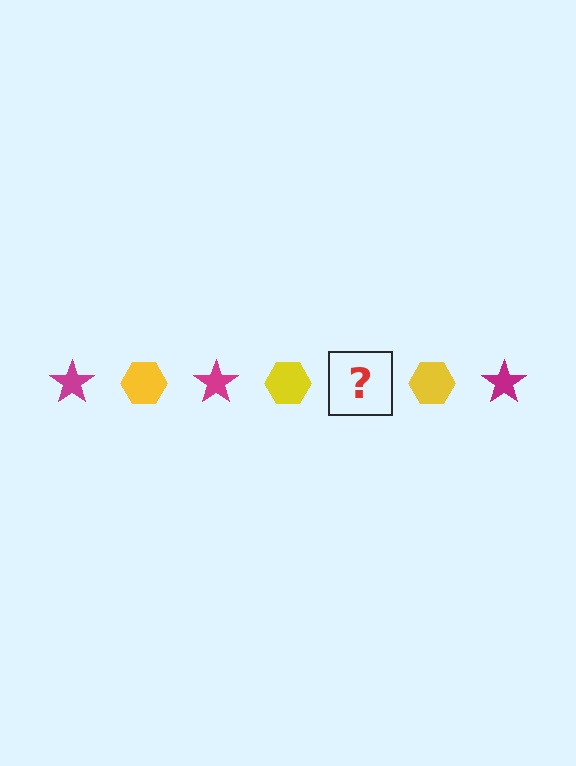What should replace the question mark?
The question mark should be replaced with a magenta star.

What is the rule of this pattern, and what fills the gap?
The rule is that the pattern alternates between magenta star and yellow hexagon. The gap should be filled with a magenta star.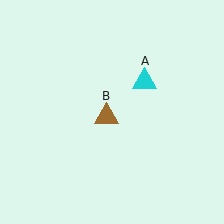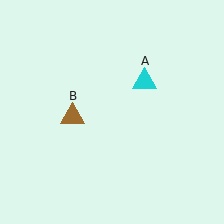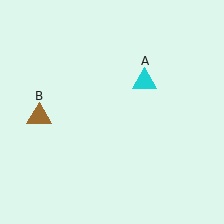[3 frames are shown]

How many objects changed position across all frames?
1 object changed position: brown triangle (object B).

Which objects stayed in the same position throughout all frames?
Cyan triangle (object A) remained stationary.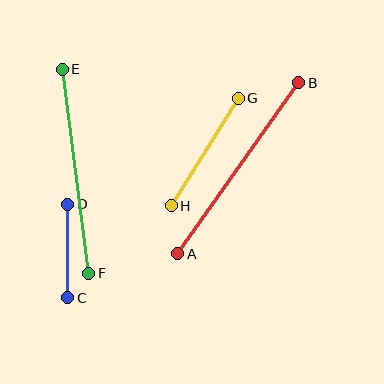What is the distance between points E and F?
The distance is approximately 206 pixels.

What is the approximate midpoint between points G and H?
The midpoint is at approximately (205, 152) pixels.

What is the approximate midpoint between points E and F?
The midpoint is at approximately (76, 171) pixels.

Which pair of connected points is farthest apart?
Points A and B are farthest apart.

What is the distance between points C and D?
The distance is approximately 93 pixels.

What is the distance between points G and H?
The distance is approximately 127 pixels.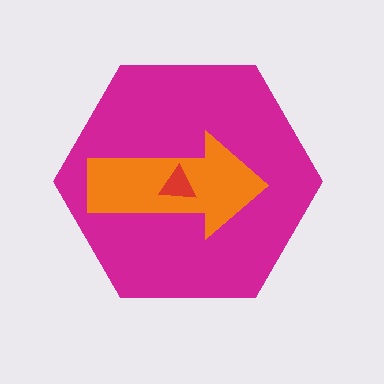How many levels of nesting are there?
3.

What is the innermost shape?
The red triangle.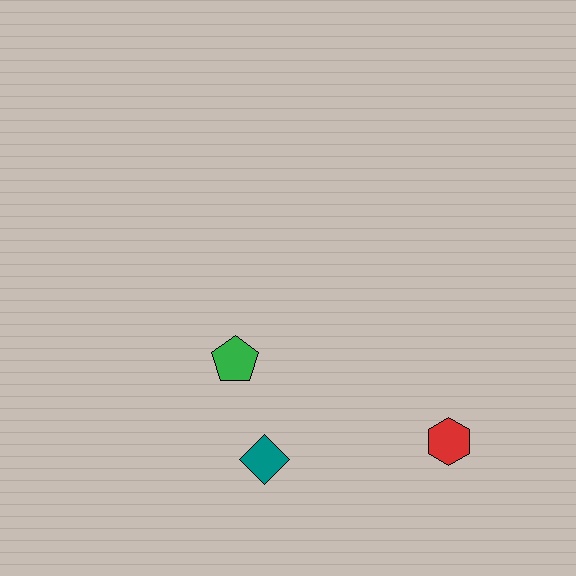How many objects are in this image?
There are 3 objects.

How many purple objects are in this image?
There are no purple objects.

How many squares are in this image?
There are no squares.